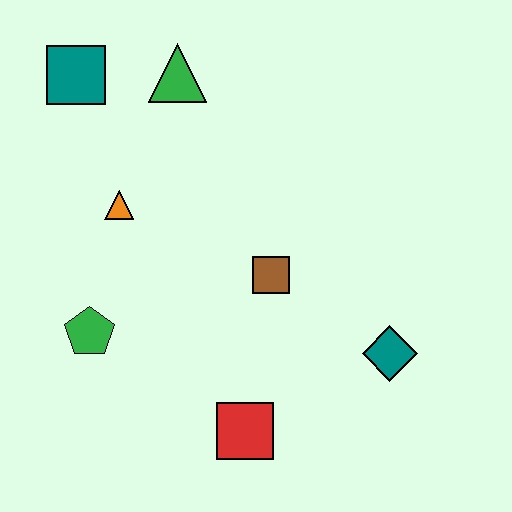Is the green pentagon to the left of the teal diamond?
Yes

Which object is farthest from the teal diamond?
The teal square is farthest from the teal diamond.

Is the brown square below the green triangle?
Yes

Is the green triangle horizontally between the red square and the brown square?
No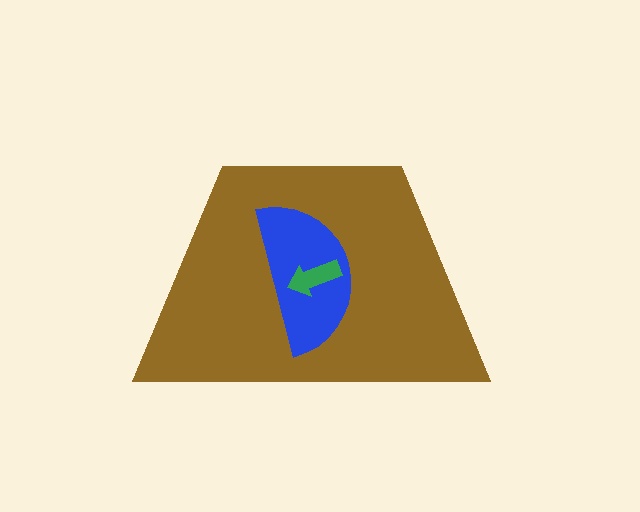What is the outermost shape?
The brown trapezoid.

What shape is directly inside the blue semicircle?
The green arrow.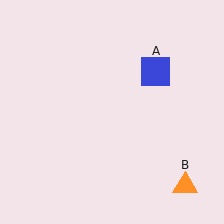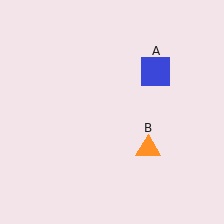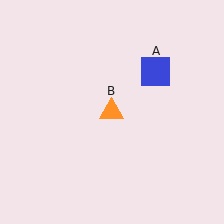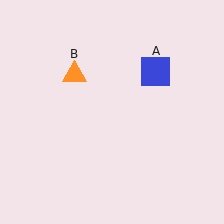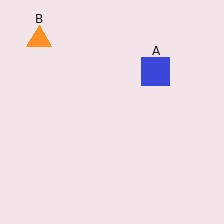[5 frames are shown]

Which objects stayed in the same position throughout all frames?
Blue square (object A) remained stationary.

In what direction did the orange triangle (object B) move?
The orange triangle (object B) moved up and to the left.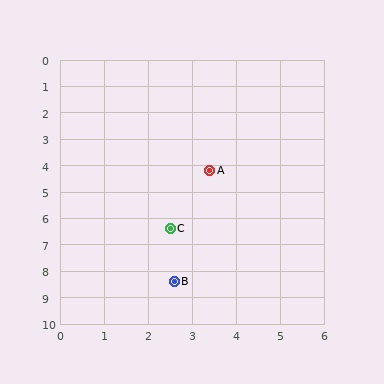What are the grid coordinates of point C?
Point C is at approximately (2.5, 6.4).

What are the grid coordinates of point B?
Point B is at approximately (2.6, 8.4).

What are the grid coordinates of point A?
Point A is at approximately (3.4, 4.2).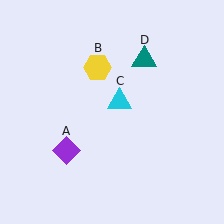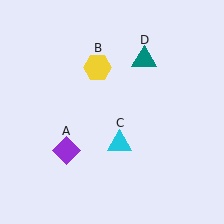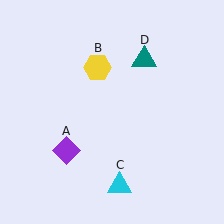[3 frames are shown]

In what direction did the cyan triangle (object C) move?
The cyan triangle (object C) moved down.